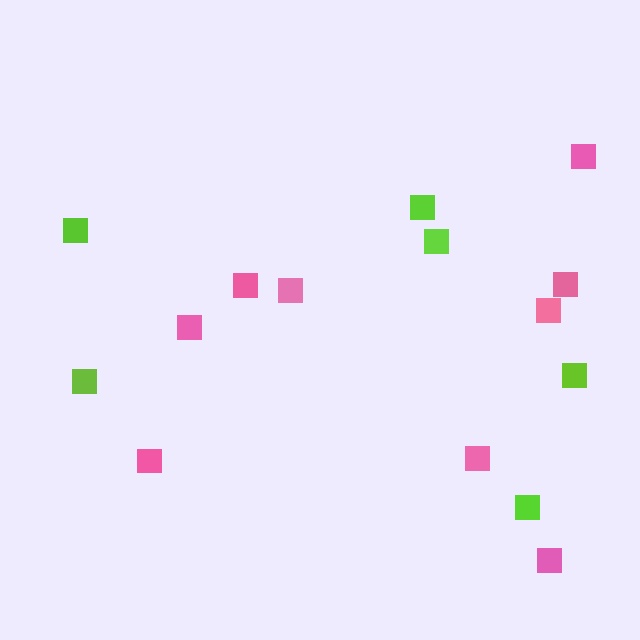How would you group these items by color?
There are 2 groups: one group of pink squares (9) and one group of lime squares (6).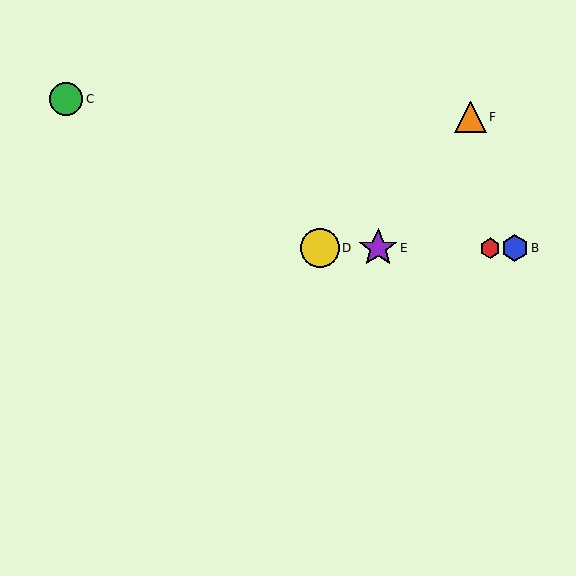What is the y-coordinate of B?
Object B is at y≈248.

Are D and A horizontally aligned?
Yes, both are at y≈248.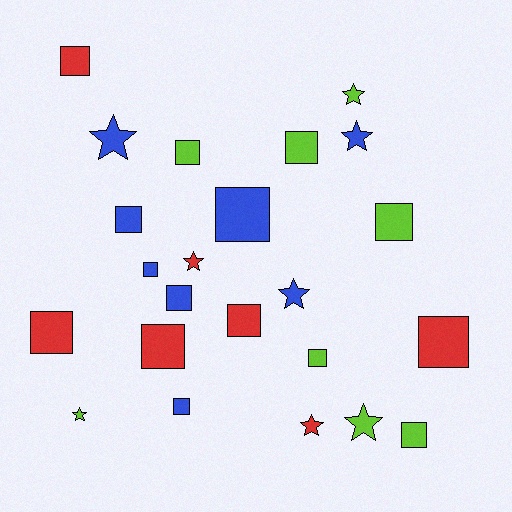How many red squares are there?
There are 5 red squares.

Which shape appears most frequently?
Square, with 15 objects.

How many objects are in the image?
There are 23 objects.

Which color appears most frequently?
Blue, with 8 objects.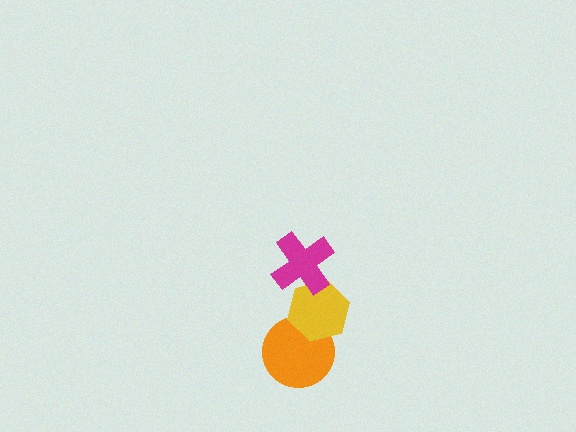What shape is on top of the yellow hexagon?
The magenta cross is on top of the yellow hexagon.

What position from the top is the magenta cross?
The magenta cross is 1st from the top.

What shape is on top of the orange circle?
The yellow hexagon is on top of the orange circle.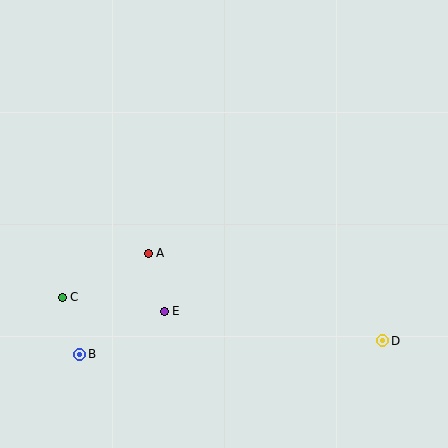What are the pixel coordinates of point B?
Point B is at (79, 354).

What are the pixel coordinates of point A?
Point A is at (148, 253).